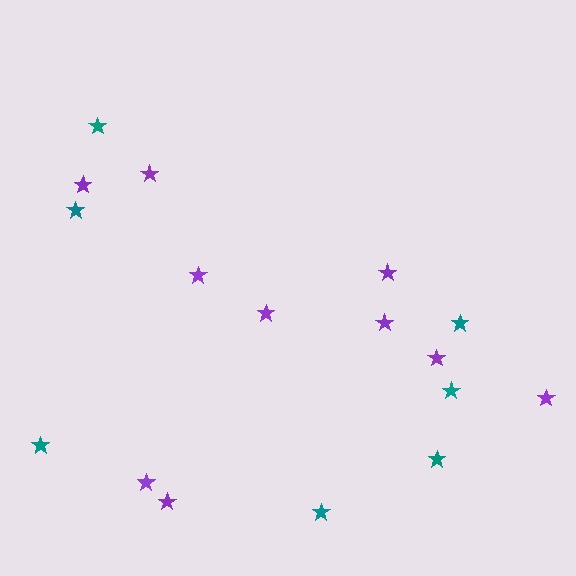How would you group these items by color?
There are 2 groups: one group of purple stars (10) and one group of teal stars (7).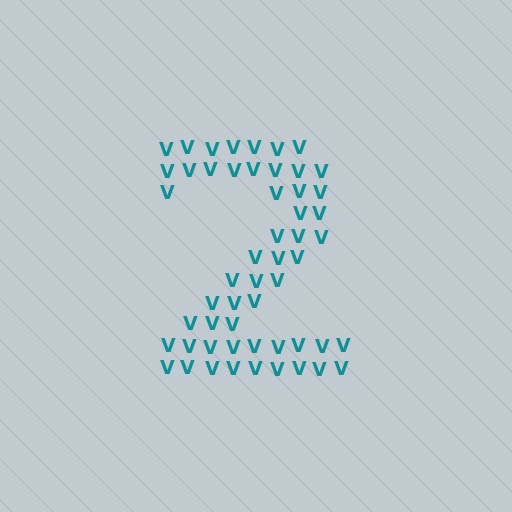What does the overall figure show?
The overall figure shows the digit 2.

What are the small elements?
The small elements are letter V's.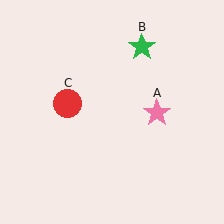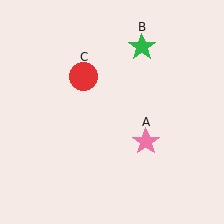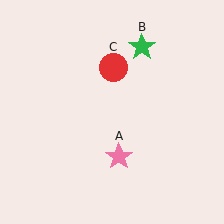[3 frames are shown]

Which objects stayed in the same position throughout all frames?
Green star (object B) remained stationary.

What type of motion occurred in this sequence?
The pink star (object A), red circle (object C) rotated clockwise around the center of the scene.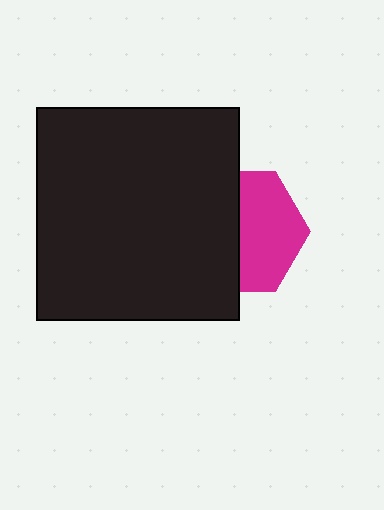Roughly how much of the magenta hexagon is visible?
About half of it is visible (roughly 51%).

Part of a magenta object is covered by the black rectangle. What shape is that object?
It is a hexagon.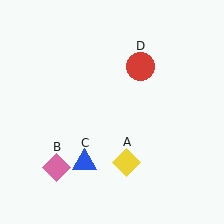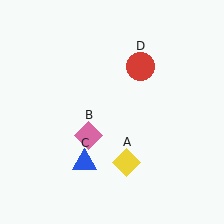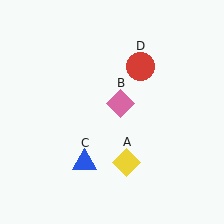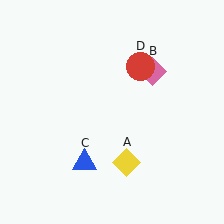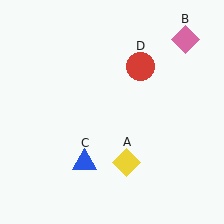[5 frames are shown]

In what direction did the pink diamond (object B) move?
The pink diamond (object B) moved up and to the right.